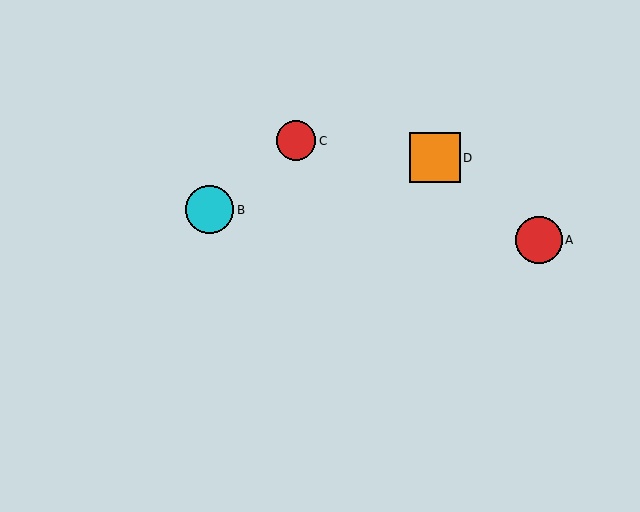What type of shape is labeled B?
Shape B is a cyan circle.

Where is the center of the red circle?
The center of the red circle is at (296, 141).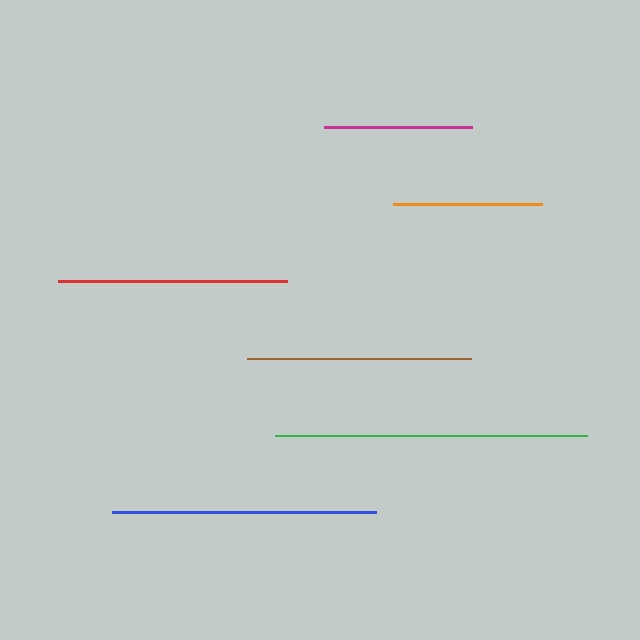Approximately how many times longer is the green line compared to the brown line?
The green line is approximately 1.4 times the length of the brown line.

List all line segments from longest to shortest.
From longest to shortest: green, blue, red, brown, orange, magenta.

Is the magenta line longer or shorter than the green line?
The green line is longer than the magenta line.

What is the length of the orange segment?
The orange segment is approximately 149 pixels long.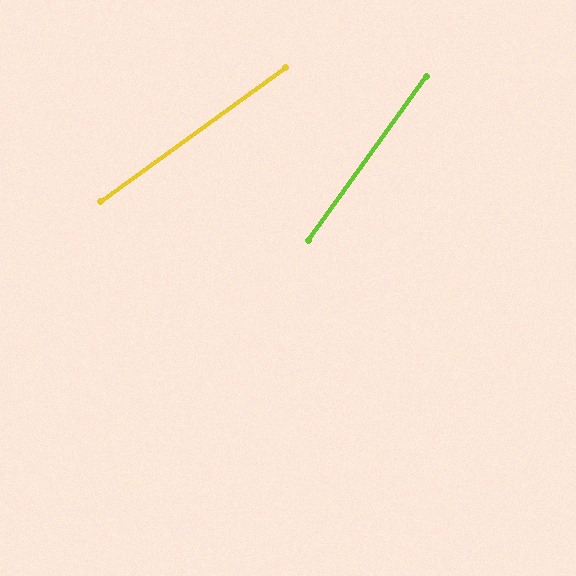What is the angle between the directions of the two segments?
Approximately 18 degrees.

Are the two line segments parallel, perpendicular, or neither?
Neither parallel nor perpendicular — they differ by about 18°.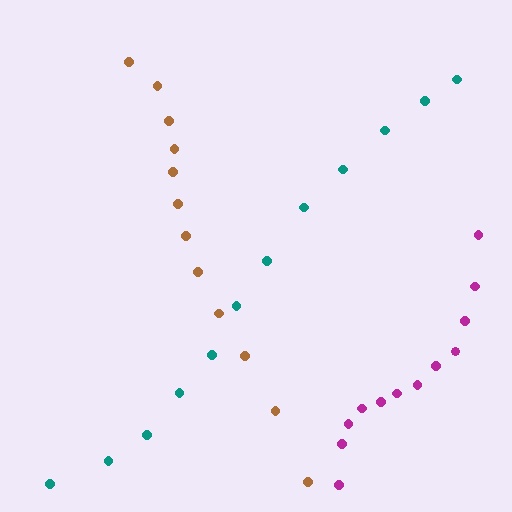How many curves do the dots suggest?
There are 3 distinct paths.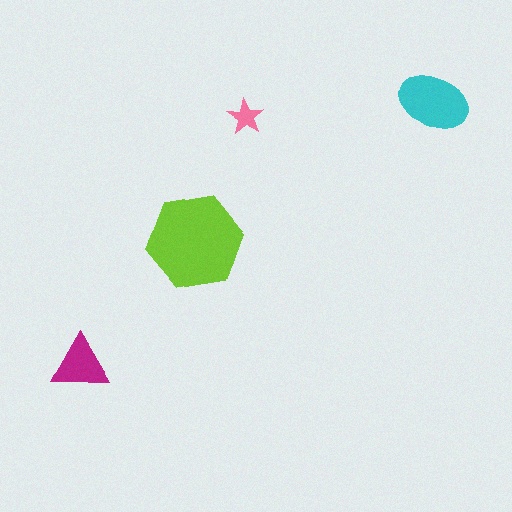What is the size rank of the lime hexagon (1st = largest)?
1st.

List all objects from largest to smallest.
The lime hexagon, the cyan ellipse, the magenta triangle, the pink star.